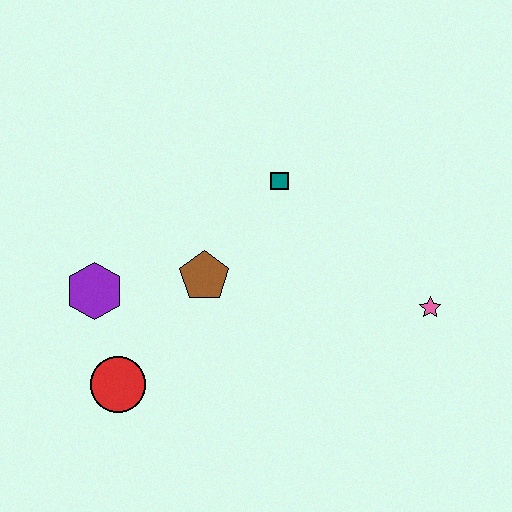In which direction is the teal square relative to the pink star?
The teal square is to the left of the pink star.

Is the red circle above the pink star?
No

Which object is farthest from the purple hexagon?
The pink star is farthest from the purple hexagon.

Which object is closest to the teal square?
The brown pentagon is closest to the teal square.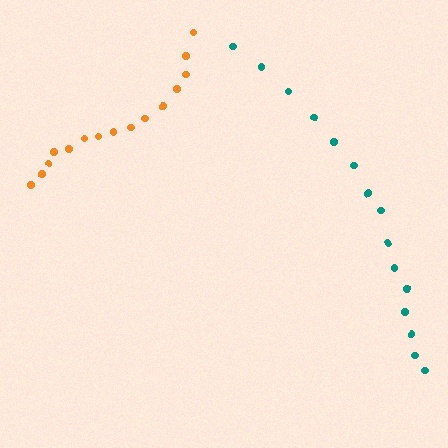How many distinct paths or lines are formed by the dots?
There are 2 distinct paths.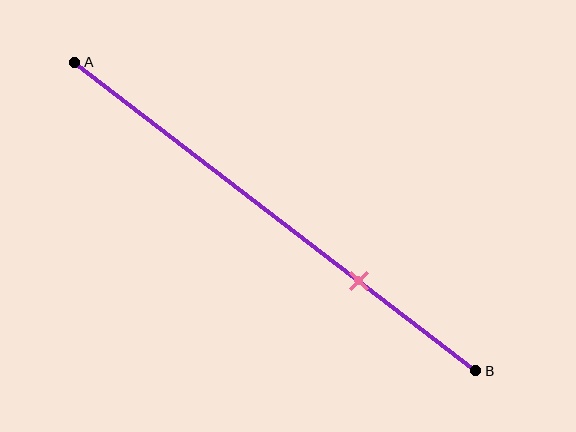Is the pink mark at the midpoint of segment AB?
No, the mark is at about 70% from A, not at the 50% midpoint.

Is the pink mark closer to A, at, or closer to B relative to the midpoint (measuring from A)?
The pink mark is closer to point B than the midpoint of segment AB.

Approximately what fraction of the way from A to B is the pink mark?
The pink mark is approximately 70% of the way from A to B.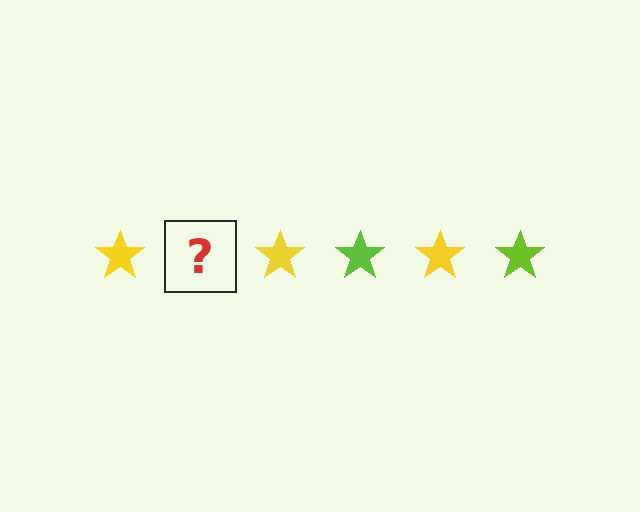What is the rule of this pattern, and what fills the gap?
The rule is that the pattern cycles through yellow, lime stars. The gap should be filled with a lime star.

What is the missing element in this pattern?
The missing element is a lime star.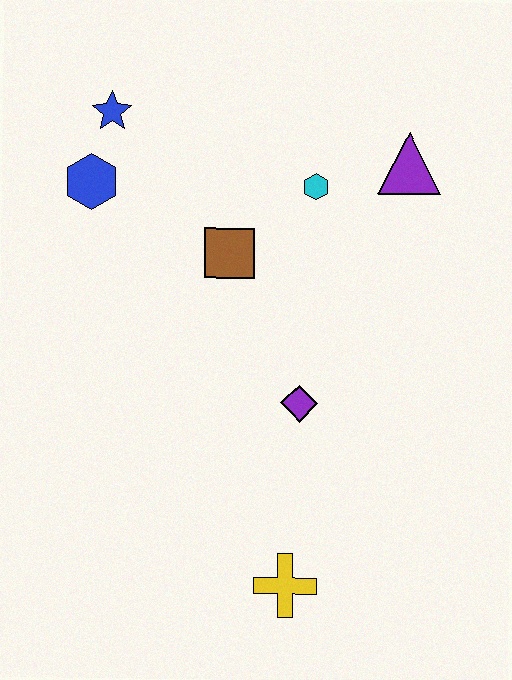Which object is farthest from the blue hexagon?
The yellow cross is farthest from the blue hexagon.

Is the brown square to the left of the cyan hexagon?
Yes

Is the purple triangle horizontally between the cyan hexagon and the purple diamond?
No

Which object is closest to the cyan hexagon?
The purple triangle is closest to the cyan hexagon.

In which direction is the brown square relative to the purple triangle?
The brown square is to the left of the purple triangle.